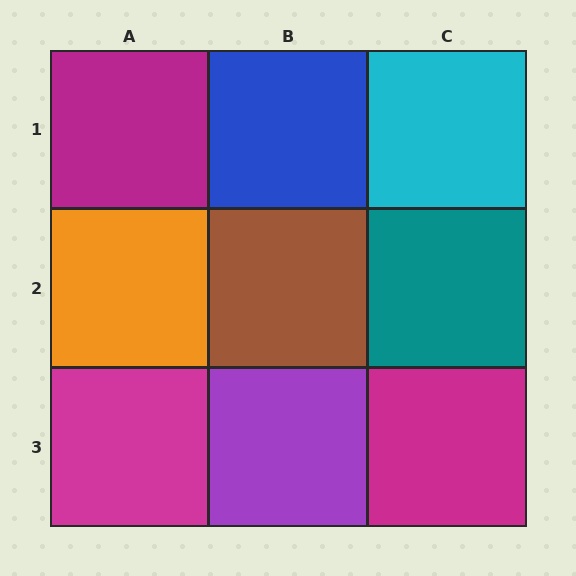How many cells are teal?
1 cell is teal.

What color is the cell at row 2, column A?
Orange.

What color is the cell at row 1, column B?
Blue.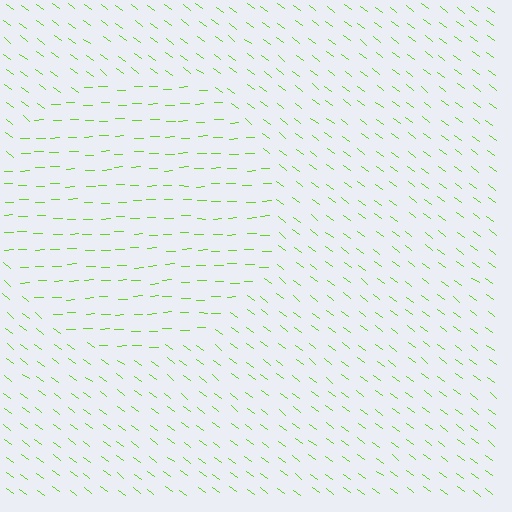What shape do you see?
I see a circle.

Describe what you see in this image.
The image is filled with small lime line segments. A circle region in the image has lines oriented differently from the surrounding lines, creating a visible texture boundary.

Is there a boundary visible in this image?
Yes, there is a texture boundary formed by a change in line orientation.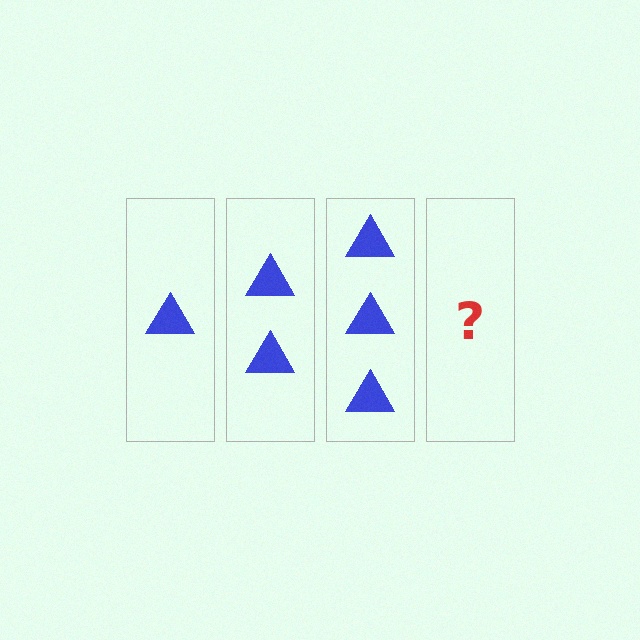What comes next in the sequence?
The next element should be 4 triangles.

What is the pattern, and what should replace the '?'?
The pattern is that each step adds one more triangle. The '?' should be 4 triangles.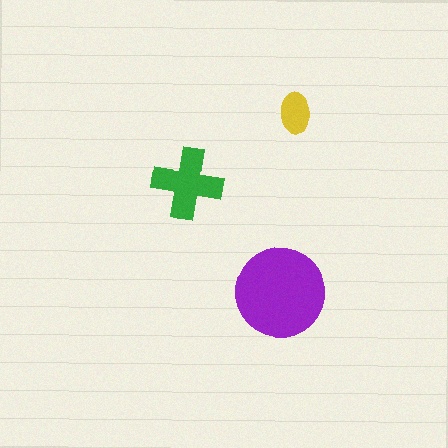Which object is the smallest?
The yellow ellipse.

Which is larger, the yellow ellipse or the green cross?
The green cross.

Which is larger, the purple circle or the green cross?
The purple circle.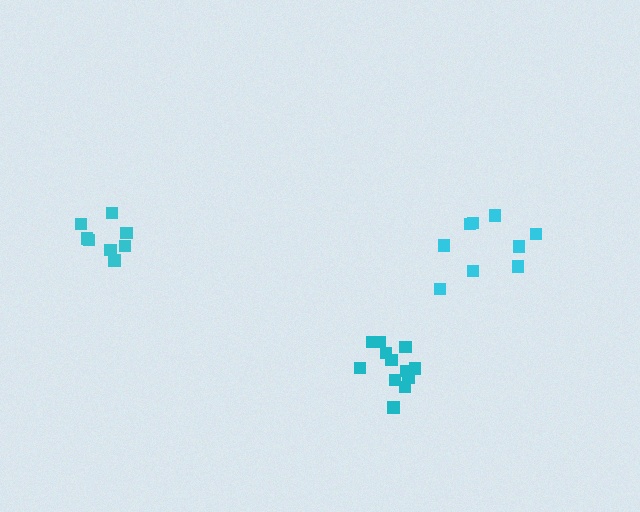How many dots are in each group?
Group 1: 9 dots, Group 2: 12 dots, Group 3: 8 dots (29 total).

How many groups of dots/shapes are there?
There are 3 groups.